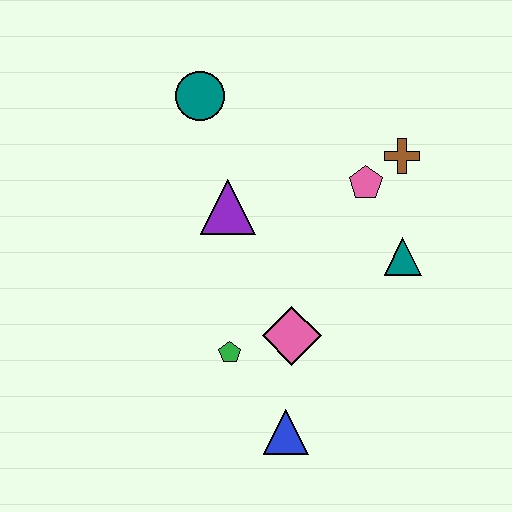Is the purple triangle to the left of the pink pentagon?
Yes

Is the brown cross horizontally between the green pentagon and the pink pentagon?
No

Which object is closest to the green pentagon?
The pink diamond is closest to the green pentagon.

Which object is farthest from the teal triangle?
The teal circle is farthest from the teal triangle.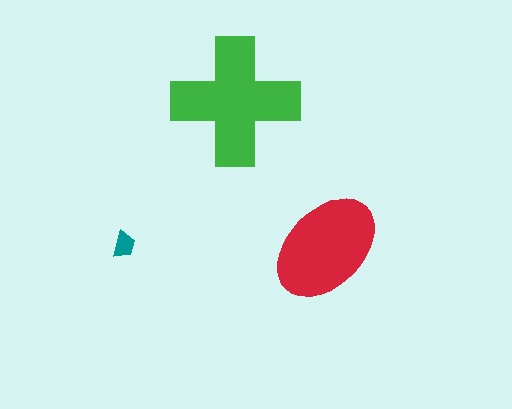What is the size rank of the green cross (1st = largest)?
1st.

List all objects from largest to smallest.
The green cross, the red ellipse, the teal trapezoid.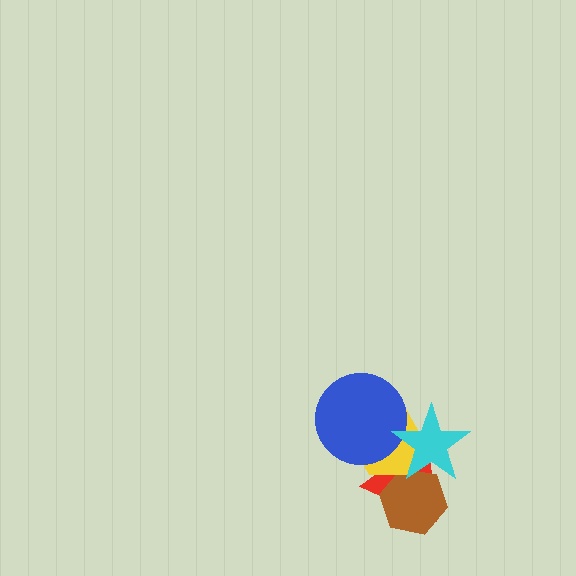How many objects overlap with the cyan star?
4 objects overlap with the cyan star.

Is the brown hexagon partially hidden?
Yes, it is partially covered by another shape.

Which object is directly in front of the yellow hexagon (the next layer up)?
The blue circle is directly in front of the yellow hexagon.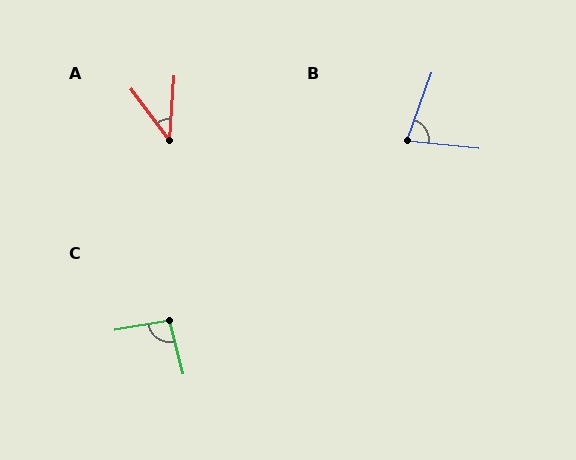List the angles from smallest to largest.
A (41°), B (75°), C (94°).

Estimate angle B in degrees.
Approximately 75 degrees.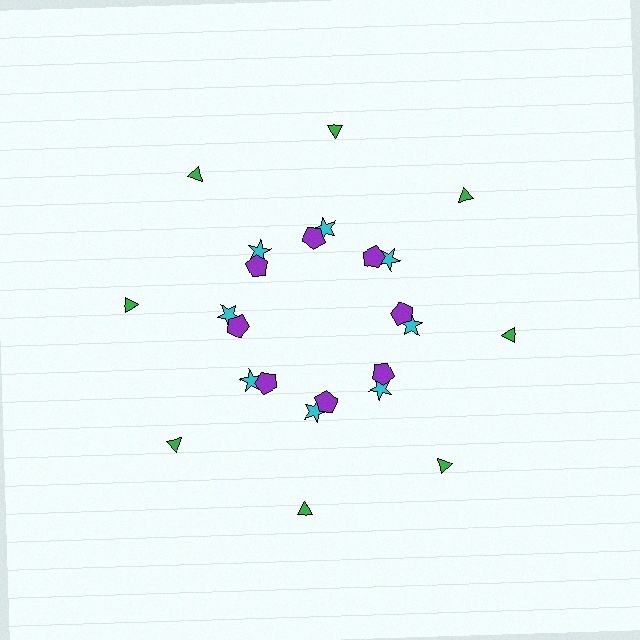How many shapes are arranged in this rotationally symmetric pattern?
There are 24 shapes, arranged in 8 groups of 3.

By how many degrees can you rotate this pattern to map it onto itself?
The pattern maps onto itself every 45 degrees of rotation.